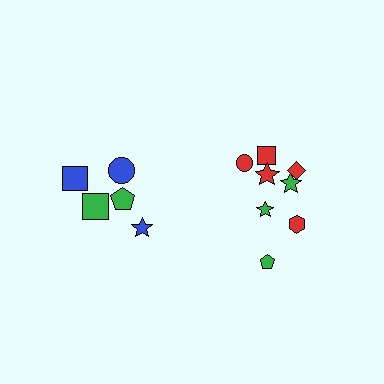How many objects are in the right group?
There are 8 objects.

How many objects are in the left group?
There are 5 objects.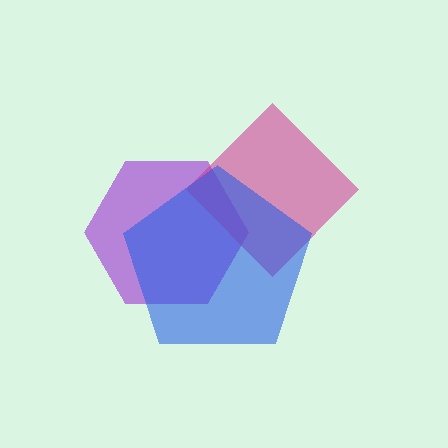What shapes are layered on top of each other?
The layered shapes are: a purple hexagon, a magenta diamond, a blue pentagon.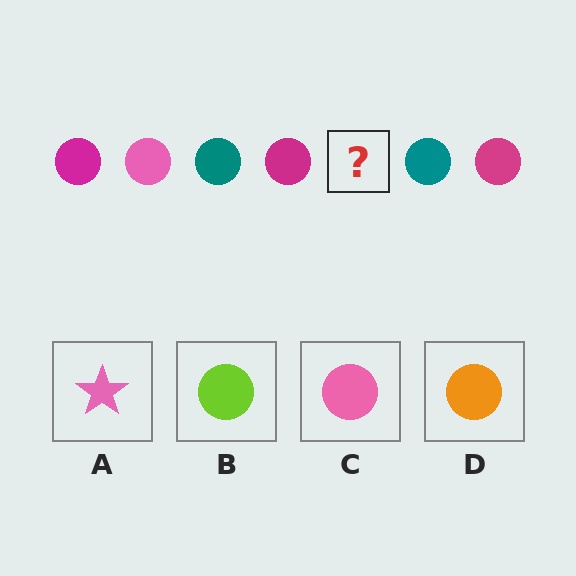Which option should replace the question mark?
Option C.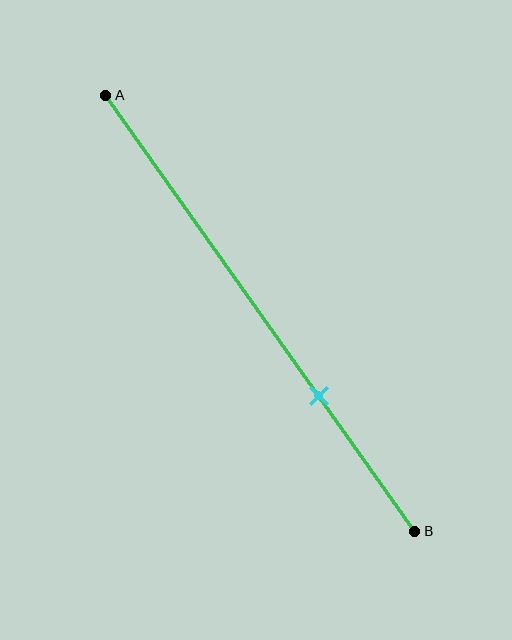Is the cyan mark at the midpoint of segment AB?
No, the mark is at about 70% from A, not at the 50% midpoint.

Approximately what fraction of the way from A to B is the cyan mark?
The cyan mark is approximately 70% of the way from A to B.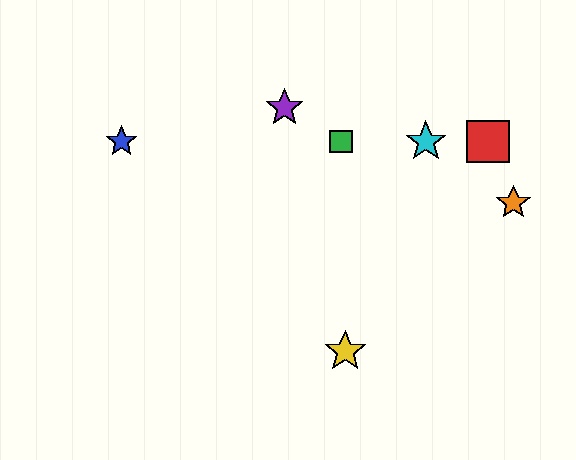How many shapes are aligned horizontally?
4 shapes (the red square, the blue star, the green square, the cyan star) are aligned horizontally.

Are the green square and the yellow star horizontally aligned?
No, the green square is at y≈142 and the yellow star is at y≈351.